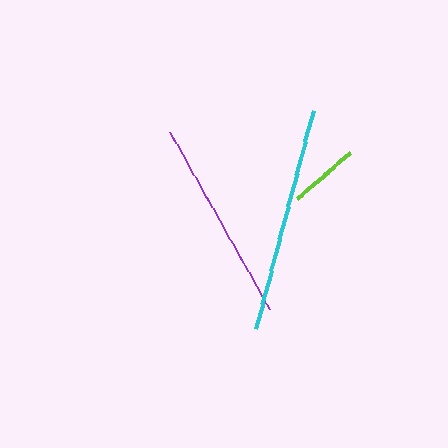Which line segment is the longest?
The cyan line is the longest at approximately 226 pixels.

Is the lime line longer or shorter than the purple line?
The purple line is longer than the lime line.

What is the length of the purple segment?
The purple segment is approximately 203 pixels long.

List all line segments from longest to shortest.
From longest to shortest: cyan, purple, lime.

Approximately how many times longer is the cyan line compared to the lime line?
The cyan line is approximately 3.2 times the length of the lime line.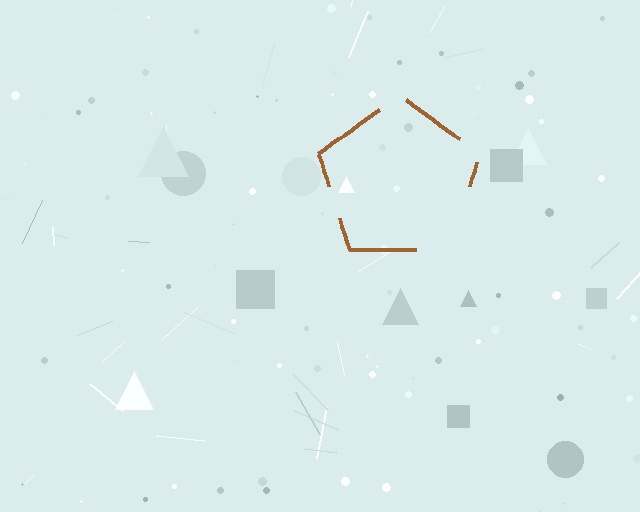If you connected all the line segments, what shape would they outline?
They would outline a pentagon.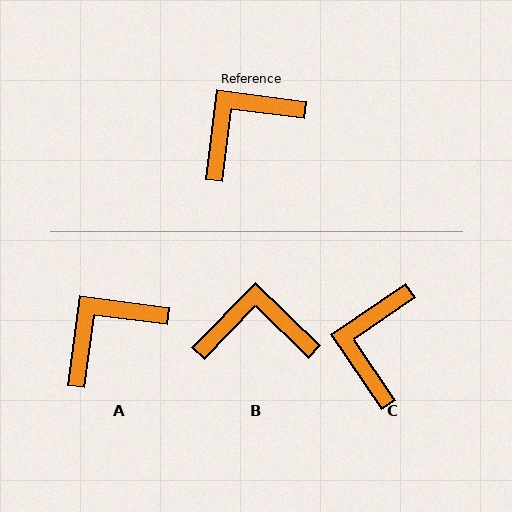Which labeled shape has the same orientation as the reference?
A.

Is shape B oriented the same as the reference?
No, it is off by about 37 degrees.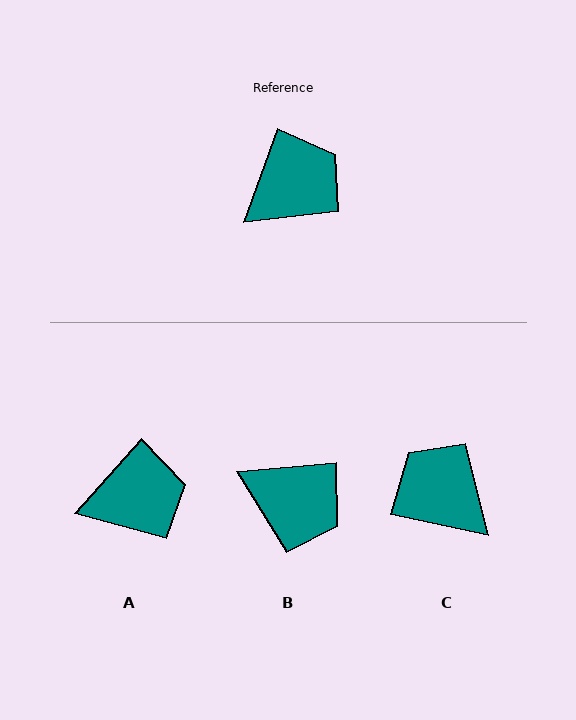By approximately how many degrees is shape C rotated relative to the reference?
Approximately 97 degrees counter-clockwise.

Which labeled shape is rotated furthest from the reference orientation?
C, about 97 degrees away.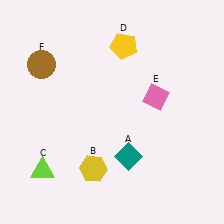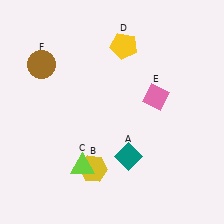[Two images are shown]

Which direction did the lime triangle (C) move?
The lime triangle (C) moved right.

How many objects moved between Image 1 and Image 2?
1 object moved between the two images.